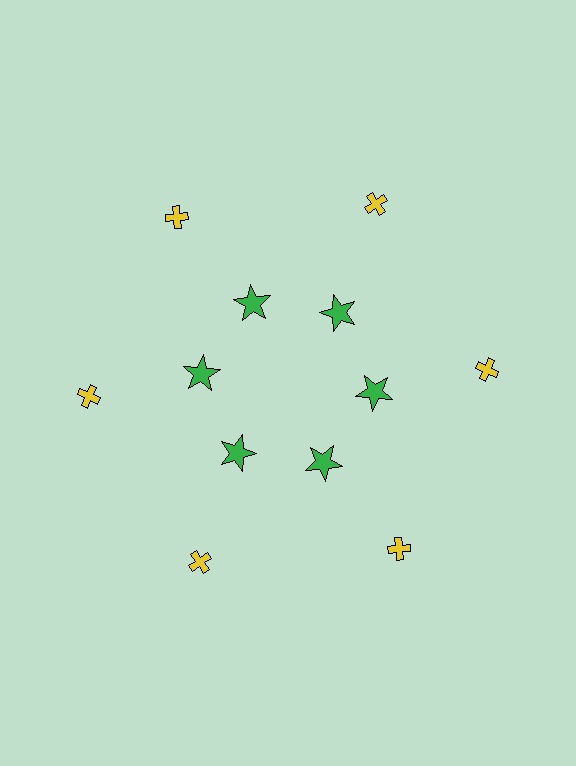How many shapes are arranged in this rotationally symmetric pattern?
There are 12 shapes, arranged in 6 groups of 2.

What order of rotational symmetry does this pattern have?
This pattern has 6-fold rotational symmetry.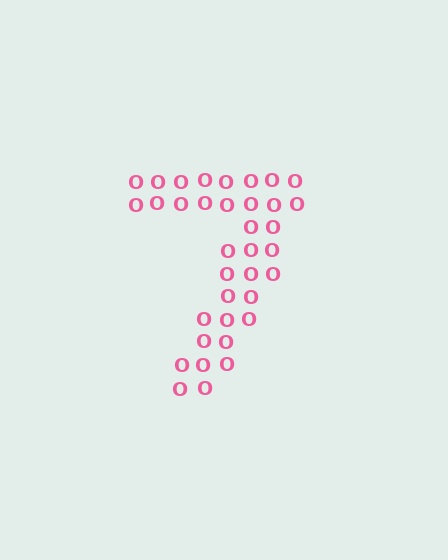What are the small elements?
The small elements are letter O's.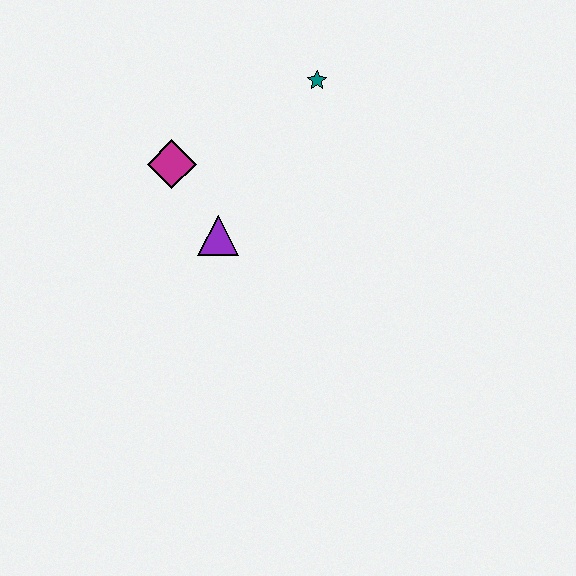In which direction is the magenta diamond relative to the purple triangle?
The magenta diamond is above the purple triangle.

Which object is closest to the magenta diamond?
The purple triangle is closest to the magenta diamond.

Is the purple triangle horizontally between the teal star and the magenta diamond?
Yes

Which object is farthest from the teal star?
The purple triangle is farthest from the teal star.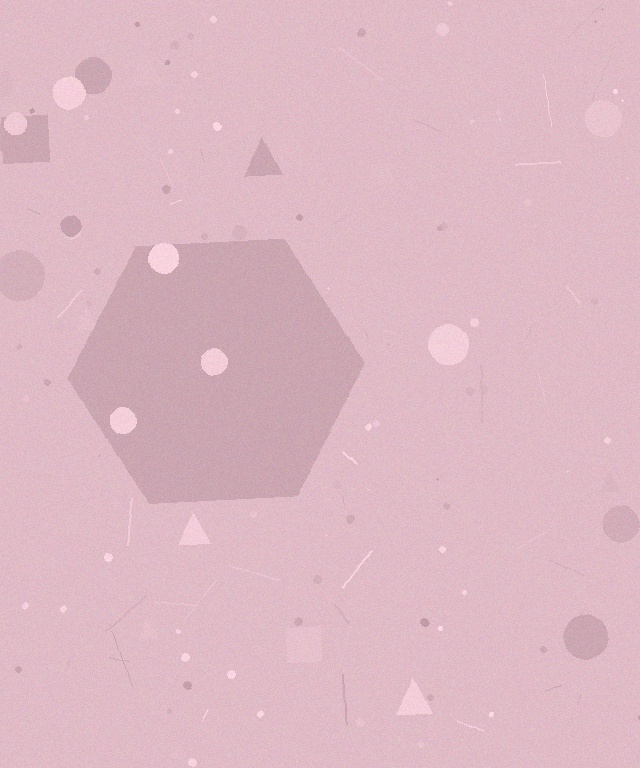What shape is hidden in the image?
A hexagon is hidden in the image.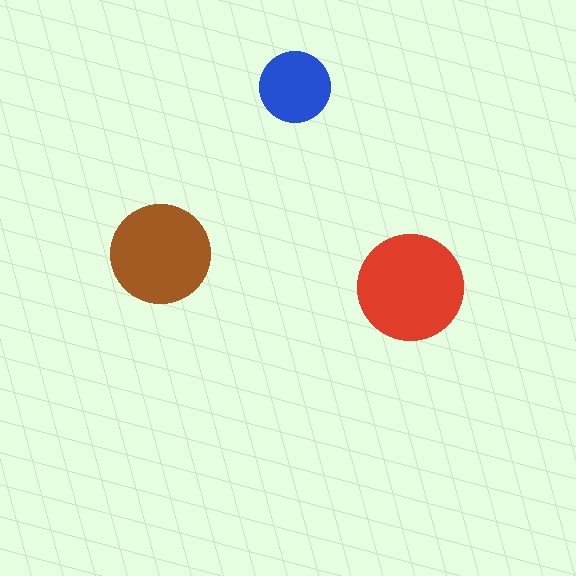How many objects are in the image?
There are 3 objects in the image.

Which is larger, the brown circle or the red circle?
The red one.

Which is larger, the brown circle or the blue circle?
The brown one.